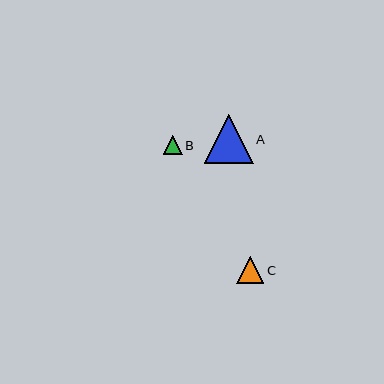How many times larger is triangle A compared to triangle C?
Triangle A is approximately 1.8 times the size of triangle C.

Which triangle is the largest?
Triangle A is the largest with a size of approximately 49 pixels.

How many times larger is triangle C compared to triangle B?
Triangle C is approximately 1.4 times the size of triangle B.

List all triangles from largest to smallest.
From largest to smallest: A, C, B.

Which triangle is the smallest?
Triangle B is the smallest with a size of approximately 19 pixels.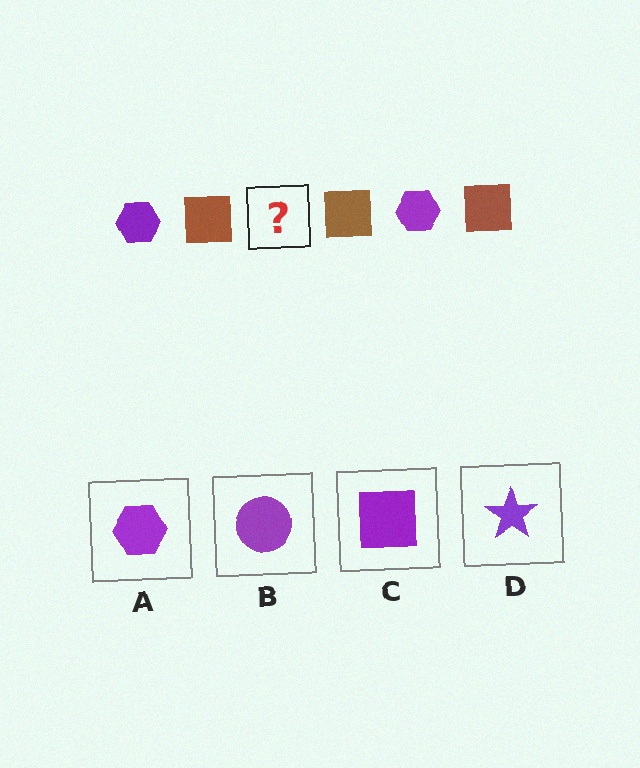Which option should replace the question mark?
Option A.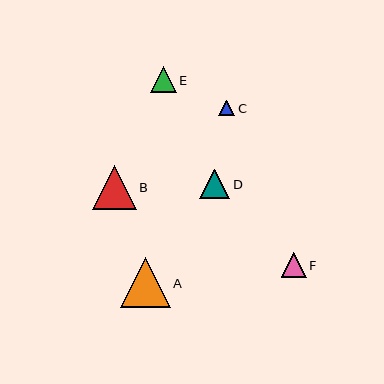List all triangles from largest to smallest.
From largest to smallest: A, B, D, E, F, C.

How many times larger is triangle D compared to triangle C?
Triangle D is approximately 1.9 times the size of triangle C.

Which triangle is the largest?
Triangle A is the largest with a size of approximately 49 pixels.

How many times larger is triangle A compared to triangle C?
Triangle A is approximately 3.2 times the size of triangle C.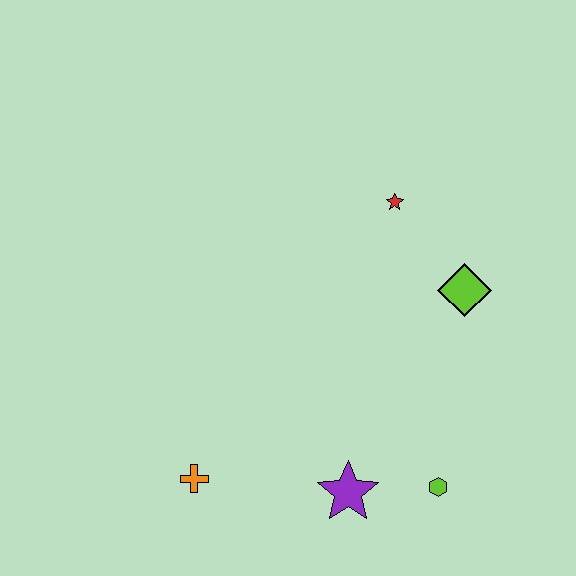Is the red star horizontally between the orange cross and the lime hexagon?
Yes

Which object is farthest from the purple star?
The red star is farthest from the purple star.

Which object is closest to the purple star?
The lime hexagon is closest to the purple star.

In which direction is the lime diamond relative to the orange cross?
The lime diamond is to the right of the orange cross.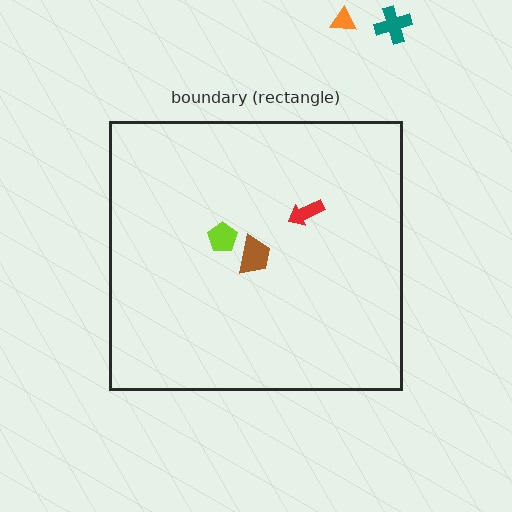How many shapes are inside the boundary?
3 inside, 2 outside.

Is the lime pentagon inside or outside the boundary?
Inside.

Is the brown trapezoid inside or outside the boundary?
Inside.